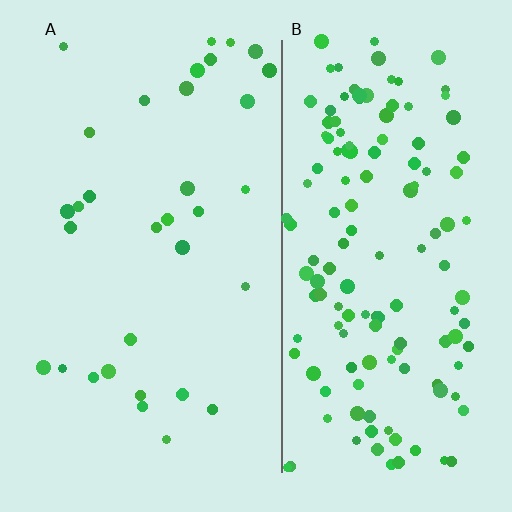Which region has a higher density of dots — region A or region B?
B (the right).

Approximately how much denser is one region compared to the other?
Approximately 4.3× — region B over region A.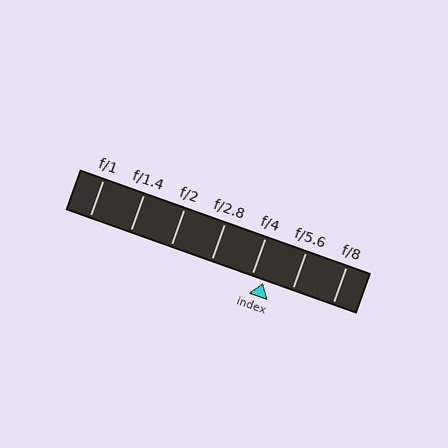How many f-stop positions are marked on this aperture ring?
There are 7 f-stop positions marked.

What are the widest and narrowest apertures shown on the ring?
The widest aperture shown is f/1 and the narrowest is f/8.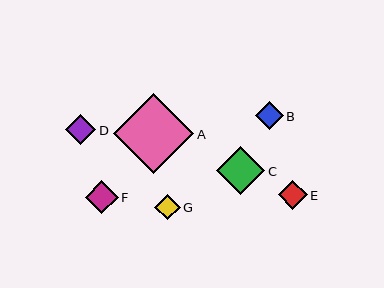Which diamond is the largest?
Diamond A is the largest with a size of approximately 80 pixels.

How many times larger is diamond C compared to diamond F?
Diamond C is approximately 1.5 times the size of diamond F.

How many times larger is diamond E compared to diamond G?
Diamond E is approximately 1.1 times the size of diamond G.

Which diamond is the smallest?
Diamond G is the smallest with a size of approximately 26 pixels.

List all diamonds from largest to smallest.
From largest to smallest: A, C, F, D, E, B, G.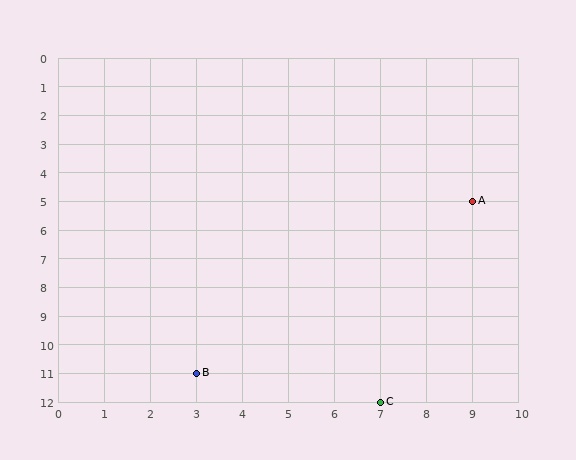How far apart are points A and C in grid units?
Points A and C are 2 columns and 7 rows apart (about 7.3 grid units diagonally).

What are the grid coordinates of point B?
Point B is at grid coordinates (3, 11).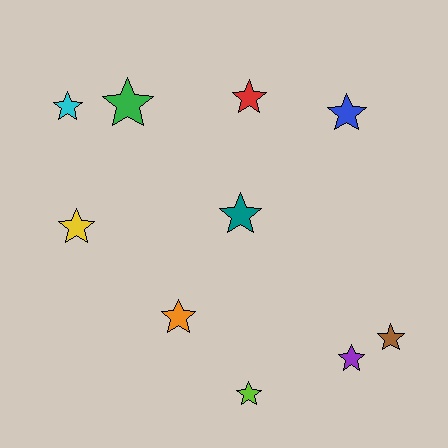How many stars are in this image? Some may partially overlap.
There are 10 stars.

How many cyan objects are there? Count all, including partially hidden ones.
There is 1 cyan object.